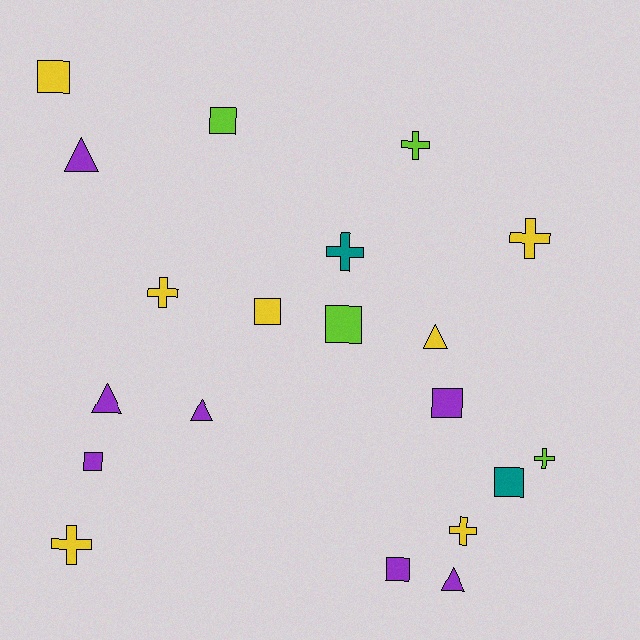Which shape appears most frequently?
Square, with 8 objects.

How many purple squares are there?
There are 3 purple squares.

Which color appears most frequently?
Yellow, with 7 objects.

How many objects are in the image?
There are 20 objects.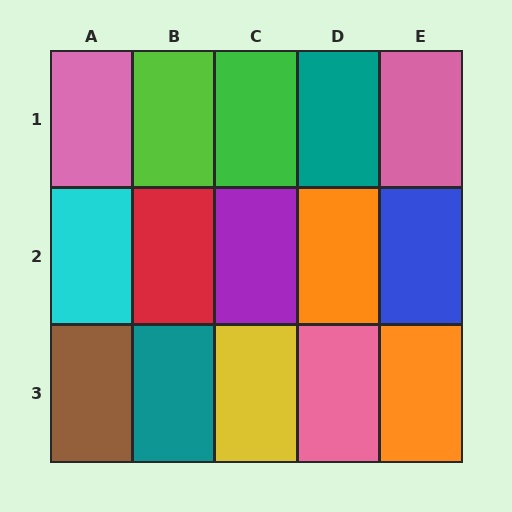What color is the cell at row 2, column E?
Blue.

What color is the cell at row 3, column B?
Teal.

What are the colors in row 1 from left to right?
Pink, lime, green, teal, pink.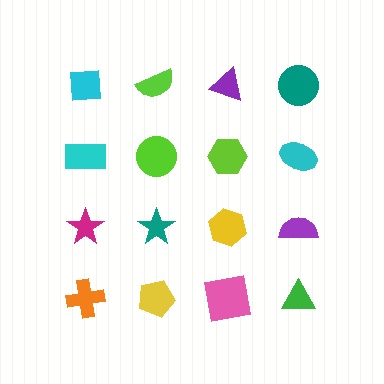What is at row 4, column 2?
A yellow pentagon.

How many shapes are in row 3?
4 shapes.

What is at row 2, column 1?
A cyan rectangle.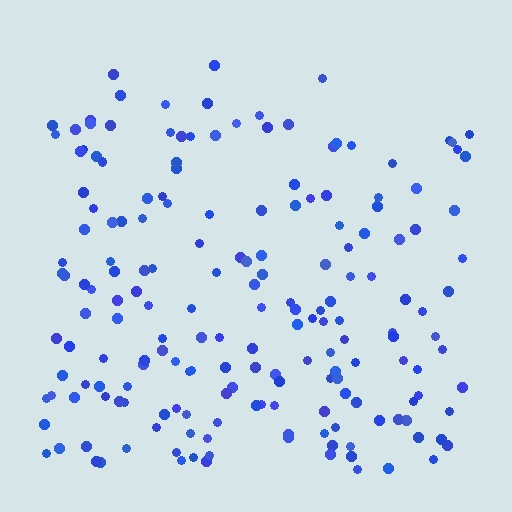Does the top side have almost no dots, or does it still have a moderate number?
Still a moderate number, just noticeably fewer than the bottom.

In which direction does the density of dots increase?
From top to bottom, with the bottom side densest.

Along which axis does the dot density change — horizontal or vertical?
Vertical.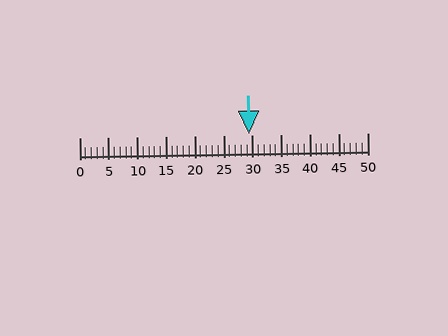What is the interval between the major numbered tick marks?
The major tick marks are spaced 5 units apart.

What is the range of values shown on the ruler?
The ruler shows values from 0 to 50.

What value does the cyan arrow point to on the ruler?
The cyan arrow points to approximately 30.